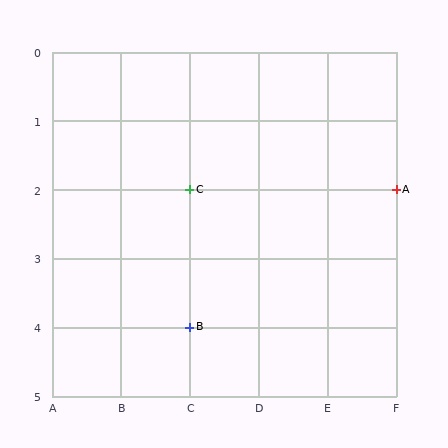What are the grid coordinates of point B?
Point B is at grid coordinates (C, 4).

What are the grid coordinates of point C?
Point C is at grid coordinates (C, 2).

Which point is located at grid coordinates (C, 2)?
Point C is at (C, 2).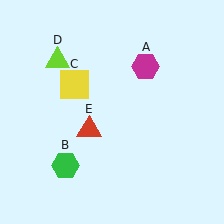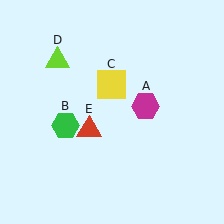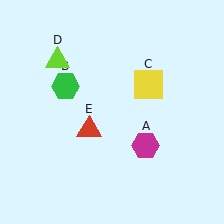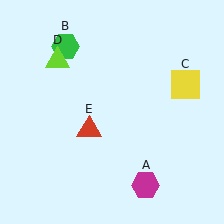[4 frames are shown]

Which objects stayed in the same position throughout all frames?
Lime triangle (object D) and red triangle (object E) remained stationary.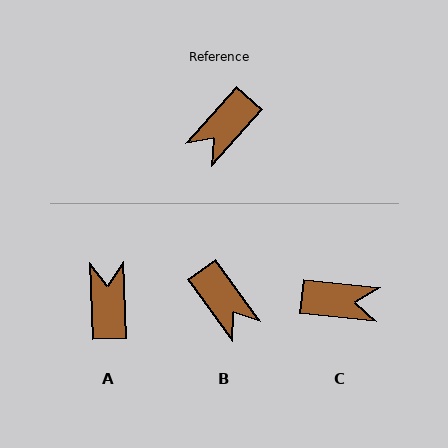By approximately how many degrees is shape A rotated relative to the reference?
Approximately 136 degrees clockwise.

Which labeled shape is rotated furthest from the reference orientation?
A, about 136 degrees away.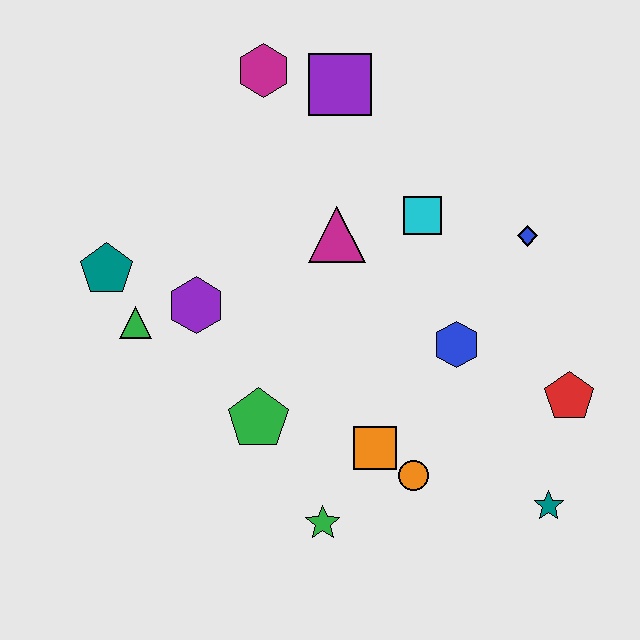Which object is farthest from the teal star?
The magenta hexagon is farthest from the teal star.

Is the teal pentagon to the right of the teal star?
No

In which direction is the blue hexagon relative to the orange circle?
The blue hexagon is above the orange circle.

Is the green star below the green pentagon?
Yes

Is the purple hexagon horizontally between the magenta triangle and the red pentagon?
No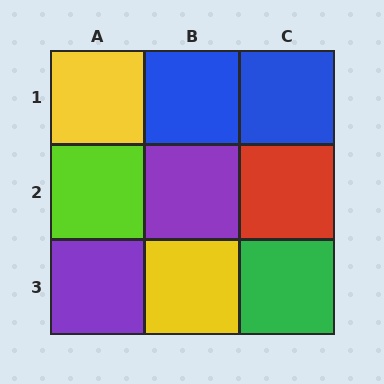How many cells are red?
1 cell is red.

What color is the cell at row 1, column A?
Yellow.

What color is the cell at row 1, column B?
Blue.